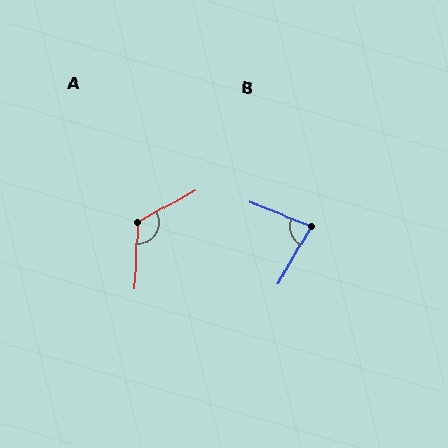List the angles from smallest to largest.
B (82°), A (121°).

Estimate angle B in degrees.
Approximately 82 degrees.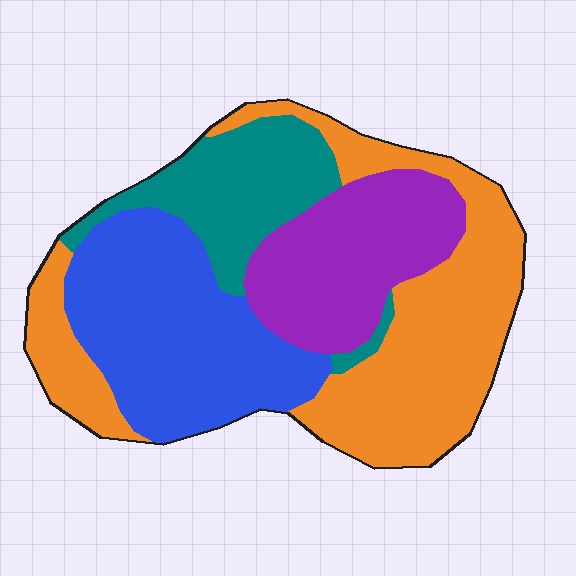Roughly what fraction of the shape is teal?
Teal takes up less than a sixth of the shape.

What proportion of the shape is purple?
Purple covers about 20% of the shape.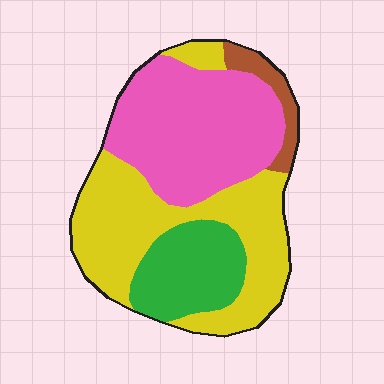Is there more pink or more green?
Pink.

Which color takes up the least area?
Brown, at roughly 5%.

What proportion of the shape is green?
Green takes up about one sixth (1/6) of the shape.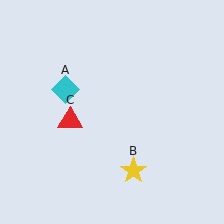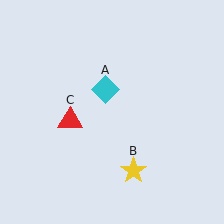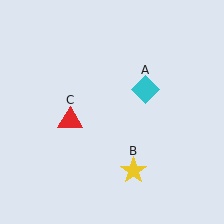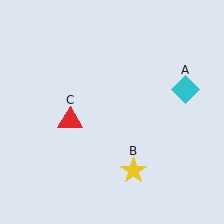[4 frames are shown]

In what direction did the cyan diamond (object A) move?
The cyan diamond (object A) moved right.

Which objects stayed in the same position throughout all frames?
Yellow star (object B) and red triangle (object C) remained stationary.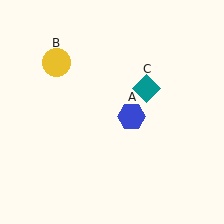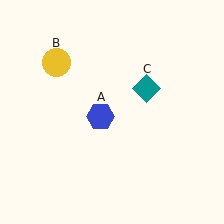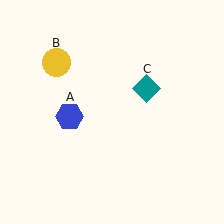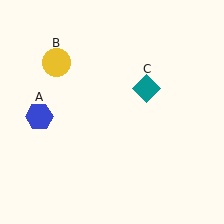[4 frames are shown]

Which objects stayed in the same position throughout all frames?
Yellow circle (object B) and teal diamond (object C) remained stationary.